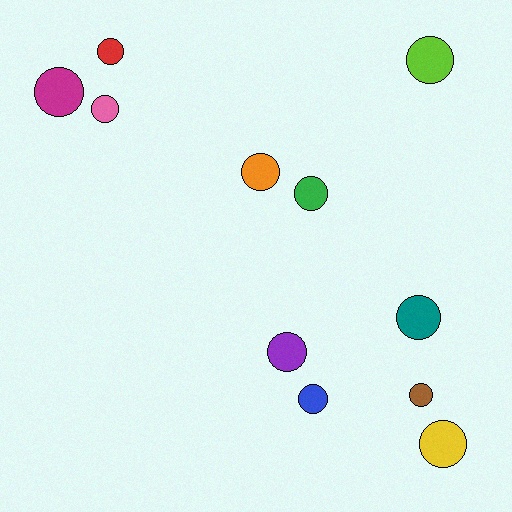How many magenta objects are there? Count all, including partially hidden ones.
There is 1 magenta object.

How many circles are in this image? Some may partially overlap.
There are 11 circles.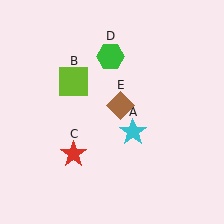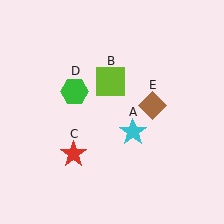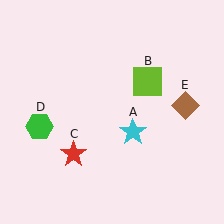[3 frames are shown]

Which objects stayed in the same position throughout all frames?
Cyan star (object A) and red star (object C) remained stationary.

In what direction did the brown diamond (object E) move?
The brown diamond (object E) moved right.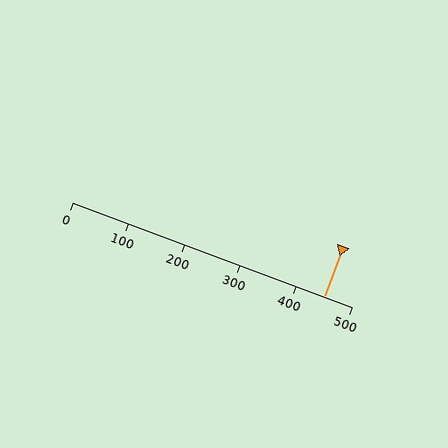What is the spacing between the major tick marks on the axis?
The major ticks are spaced 100 apart.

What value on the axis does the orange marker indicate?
The marker indicates approximately 450.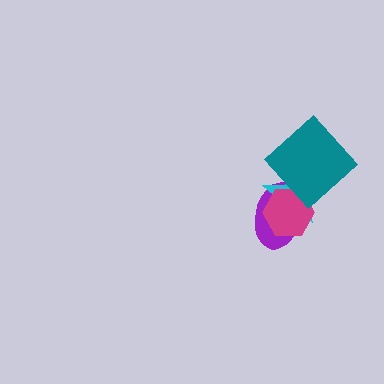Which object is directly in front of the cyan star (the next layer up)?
The magenta hexagon is directly in front of the cyan star.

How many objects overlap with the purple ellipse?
2 objects overlap with the purple ellipse.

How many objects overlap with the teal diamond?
1 object overlaps with the teal diamond.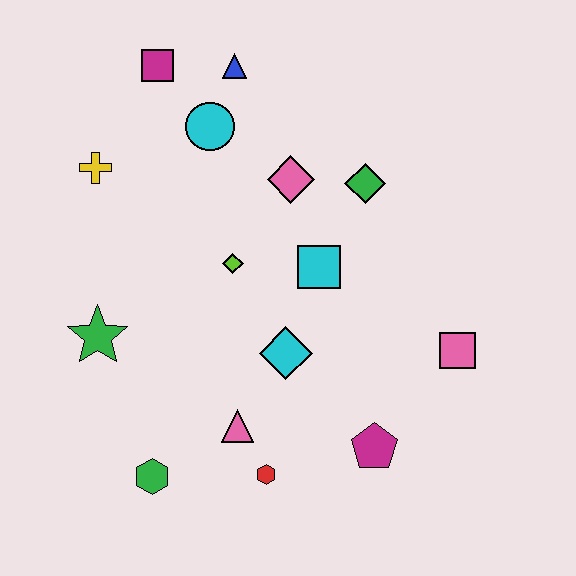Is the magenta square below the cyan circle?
No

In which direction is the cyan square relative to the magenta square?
The cyan square is below the magenta square.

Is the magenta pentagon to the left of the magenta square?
No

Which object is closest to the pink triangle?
The red hexagon is closest to the pink triangle.